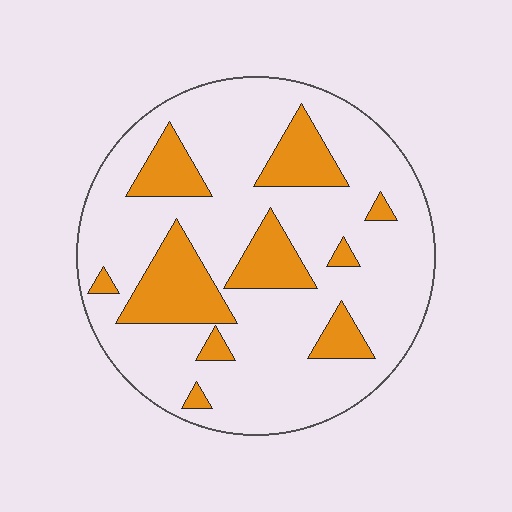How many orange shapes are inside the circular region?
10.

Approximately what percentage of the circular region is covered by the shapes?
Approximately 20%.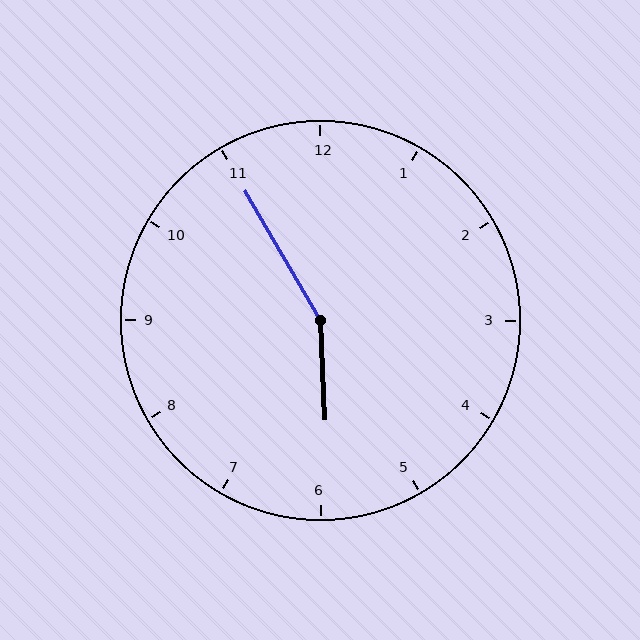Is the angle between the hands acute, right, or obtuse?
It is obtuse.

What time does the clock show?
5:55.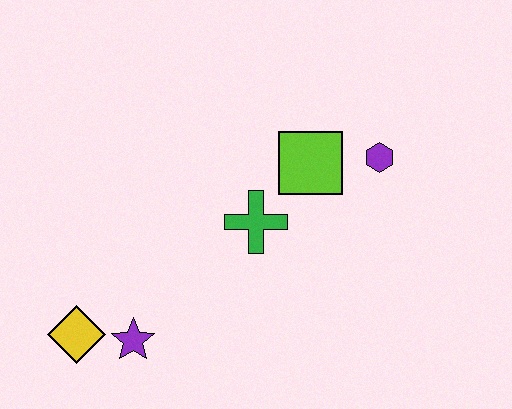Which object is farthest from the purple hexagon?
The yellow diamond is farthest from the purple hexagon.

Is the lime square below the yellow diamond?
No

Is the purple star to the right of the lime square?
No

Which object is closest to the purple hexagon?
The lime square is closest to the purple hexagon.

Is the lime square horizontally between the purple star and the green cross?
No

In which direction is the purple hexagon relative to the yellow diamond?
The purple hexagon is to the right of the yellow diamond.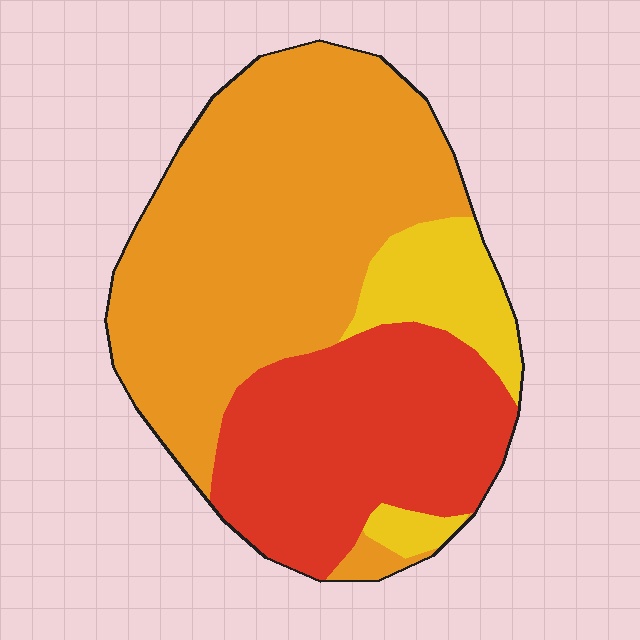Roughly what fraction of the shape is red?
Red covers roughly 35% of the shape.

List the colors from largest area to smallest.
From largest to smallest: orange, red, yellow.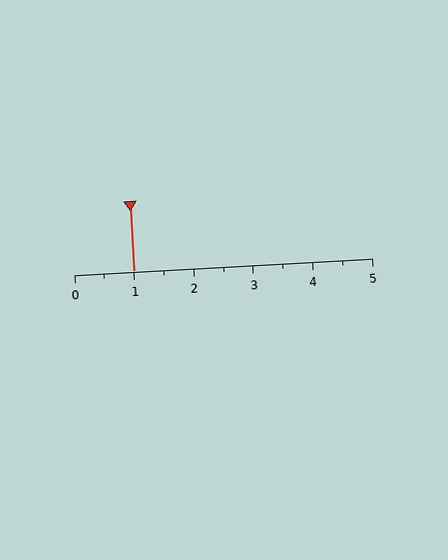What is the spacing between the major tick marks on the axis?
The major ticks are spaced 1 apart.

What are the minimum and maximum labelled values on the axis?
The axis runs from 0 to 5.